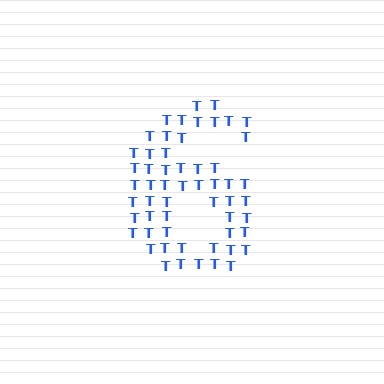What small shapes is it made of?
It is made of small letter T's.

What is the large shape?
The large shape is the digit 6.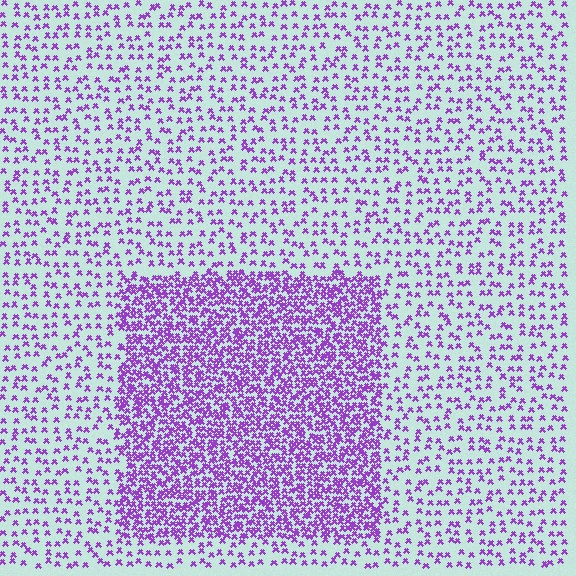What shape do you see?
I see a rectangle.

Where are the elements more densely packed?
The elements are more densely packed inside the rectangle boundary.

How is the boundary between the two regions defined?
The boundary is defined by a change in element density (approximately 2.7x ratio). All elements are the same color, size, and shape.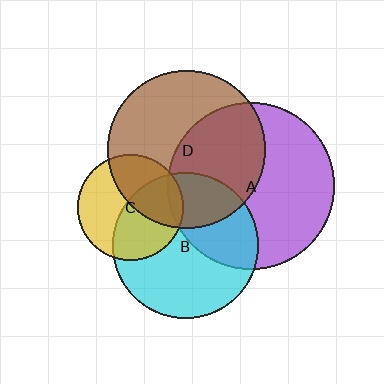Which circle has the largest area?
Circle A (purple).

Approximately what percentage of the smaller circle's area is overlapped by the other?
Approximately 35%.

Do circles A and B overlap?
Yes.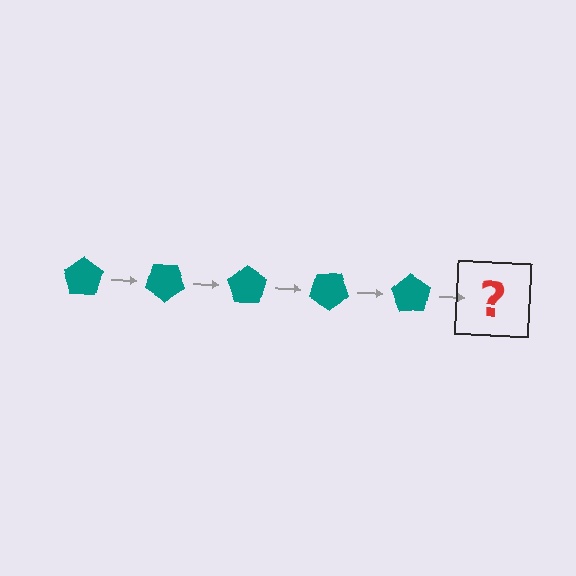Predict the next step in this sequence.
The next step is a teal pentagon rotated 175 degrees.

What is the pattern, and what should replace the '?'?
The pattern is that the pentagon rotates 35 degrees each step. The '?' should be a teal pentagon rotated 175 degrees.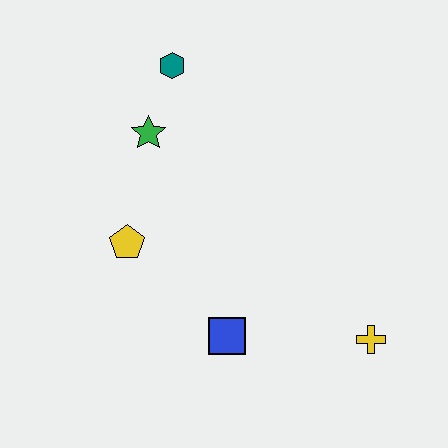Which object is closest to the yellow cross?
The blue square is closest to the yellow cross.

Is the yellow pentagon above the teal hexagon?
No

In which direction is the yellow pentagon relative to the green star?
The yellow pentagon is below the green star.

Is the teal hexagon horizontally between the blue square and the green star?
Yes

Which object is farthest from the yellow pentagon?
The yellow cross is farthest from the yellow pentagon.